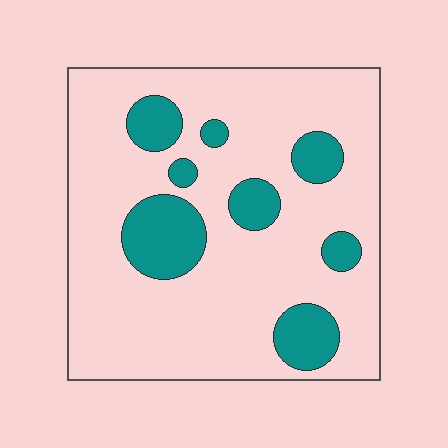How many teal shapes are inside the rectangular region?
8.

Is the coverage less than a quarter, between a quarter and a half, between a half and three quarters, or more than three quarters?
Less than a quarter.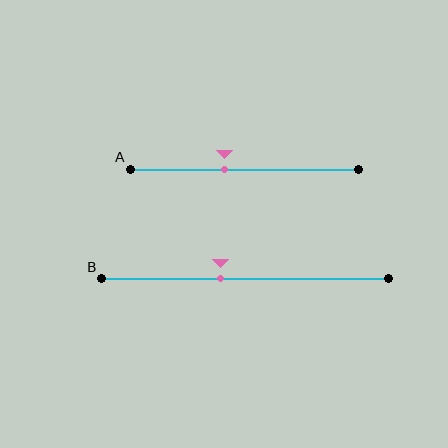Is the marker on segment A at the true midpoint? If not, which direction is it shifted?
No, the marker on segment A is shifted to the left by about 9% of the segment length.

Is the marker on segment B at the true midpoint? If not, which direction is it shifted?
No, the marker on segment B is shifted to the left by about 9% of the segment length.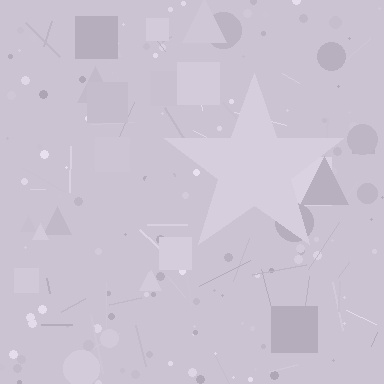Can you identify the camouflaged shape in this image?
The camouflaged shape is a star.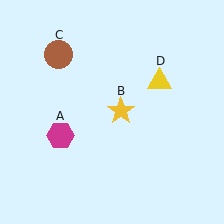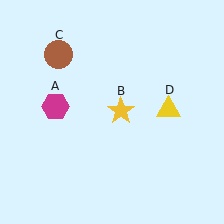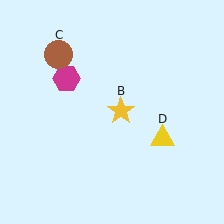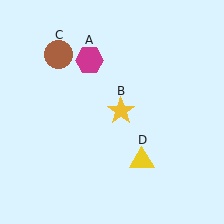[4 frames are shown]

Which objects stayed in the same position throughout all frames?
Yellow star (object B) and brown circle (object C) remained stationary.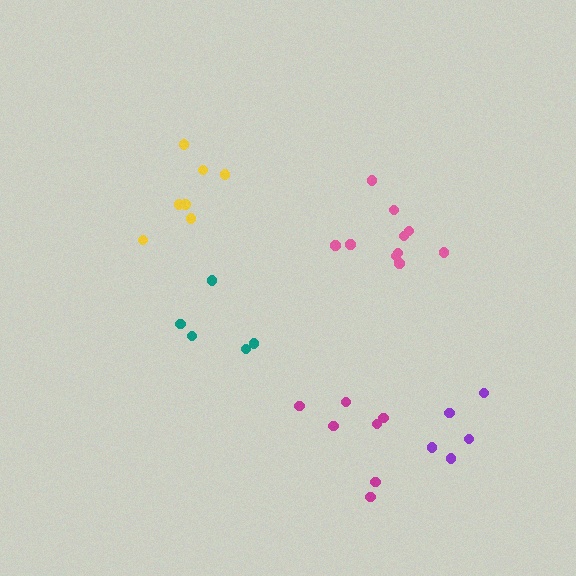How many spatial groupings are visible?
There are 5 spatial groupings.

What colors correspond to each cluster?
The clusters are colored: pink, teal, purple, yellow, magenta.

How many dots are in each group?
Group 1: 10 dots, Group 2: 5 dots, Group 3: 5 dots, Group 4: 7 dots, Group 5: 7 dots (34 total).